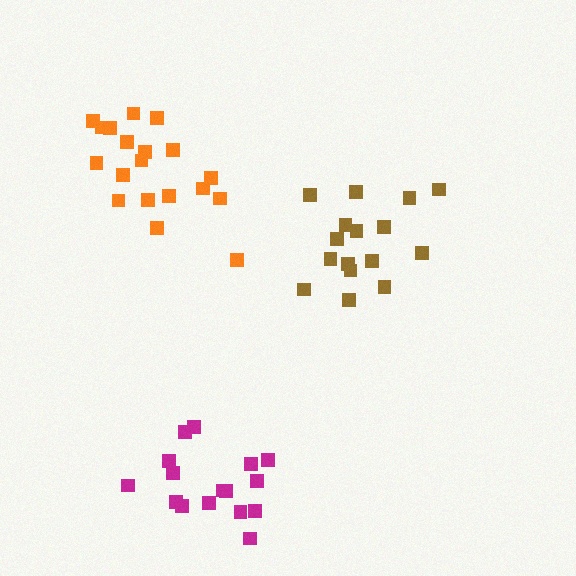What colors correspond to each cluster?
The clusters are colored: orange, brown, magenta.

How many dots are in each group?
Group 1: 19 dots, Group 2: 16 dots, Group 3: 16 dots (51 total).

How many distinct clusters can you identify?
There are 3 distinct clusters.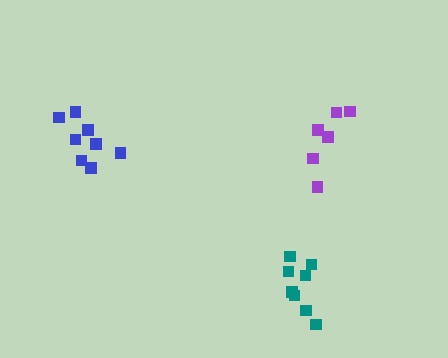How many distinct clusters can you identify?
There are 3 distinct clusters.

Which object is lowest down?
The teal cluster is bottommost.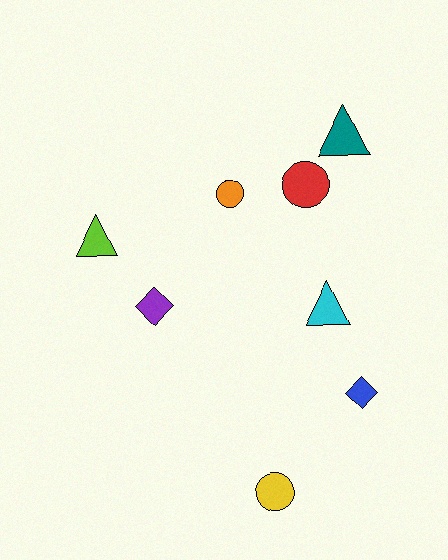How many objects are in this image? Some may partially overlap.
There are 8 objects.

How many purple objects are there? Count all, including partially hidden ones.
There is 1 purple object.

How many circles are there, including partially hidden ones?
There are 3 circles.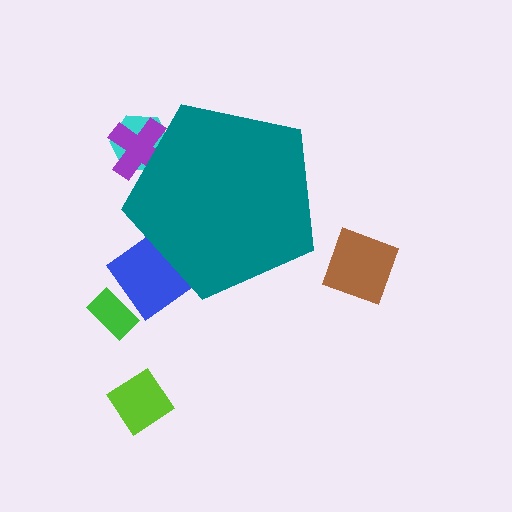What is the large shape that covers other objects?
A teal pentagon.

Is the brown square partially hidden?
No, the brown square is fully visible.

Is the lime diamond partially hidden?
No, the lime diamond is fully visible.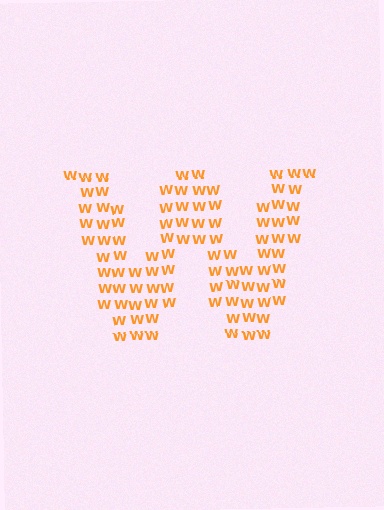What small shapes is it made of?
It is made of small letter W's.